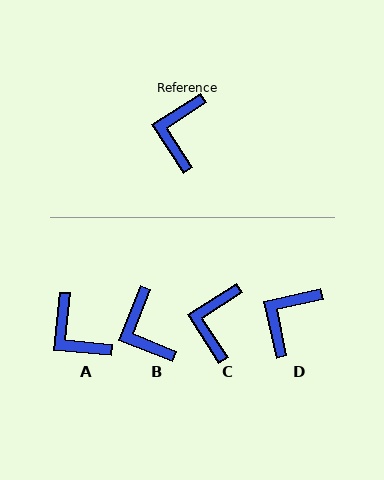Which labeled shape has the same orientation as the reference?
C.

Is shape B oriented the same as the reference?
No, it is off by about 36 degrees.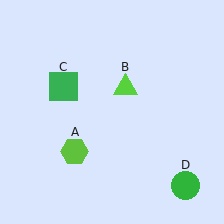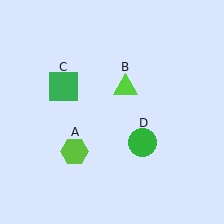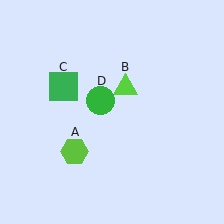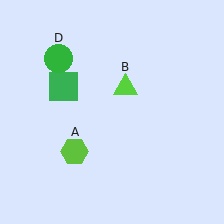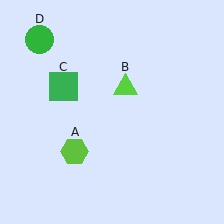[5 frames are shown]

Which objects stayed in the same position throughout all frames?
Lime hexagon (object A) and lime triangle (object B) and green square (object C) remained stationary.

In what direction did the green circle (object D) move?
The green circle (object D) moved up and to the left.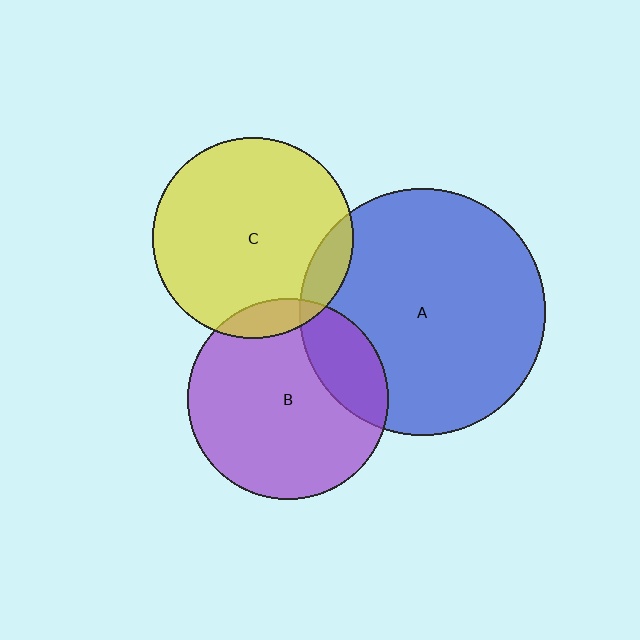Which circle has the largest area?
Circle A (blue).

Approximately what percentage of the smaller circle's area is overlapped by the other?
Approximately 20%.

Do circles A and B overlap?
Yes.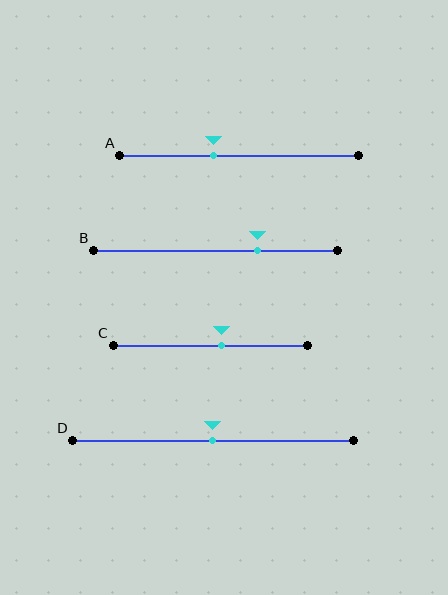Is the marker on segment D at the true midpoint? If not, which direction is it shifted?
Yes, the marker on segment D is at the true midpoint.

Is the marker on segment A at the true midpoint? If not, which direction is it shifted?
No, the marker on segment A is shifted to the left by about 11% of the segment length.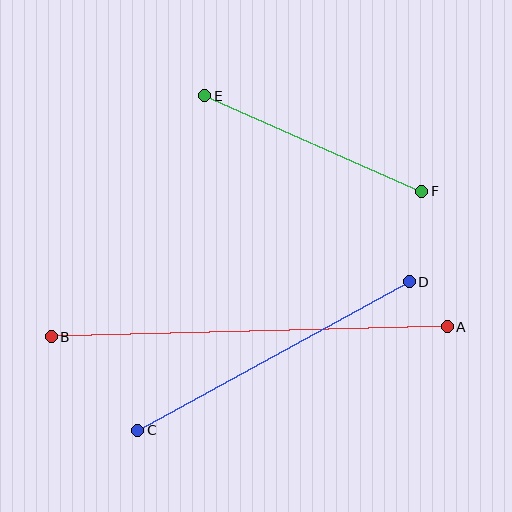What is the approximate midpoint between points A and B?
The midpoint is at approximately (249, 332) pixels.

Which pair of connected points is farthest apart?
Points A and B are farthest apart.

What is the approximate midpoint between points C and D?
The midpoint is at approximately (274, 356) pixels.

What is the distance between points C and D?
The distance is approximately 310 pixels.